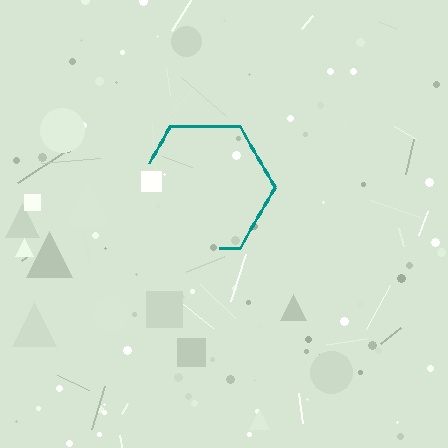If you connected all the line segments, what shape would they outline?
They would outline a hexagon.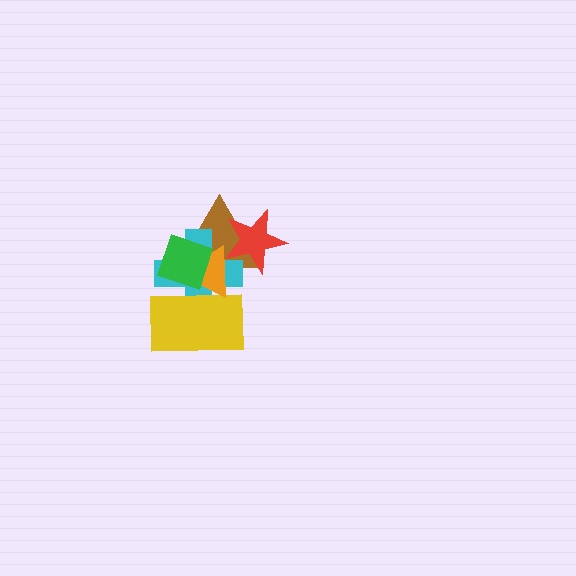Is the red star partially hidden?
Yes, it is partially covered by another shape.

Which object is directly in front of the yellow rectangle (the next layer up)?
The orange triangle is directly in front of the yellow rectangle.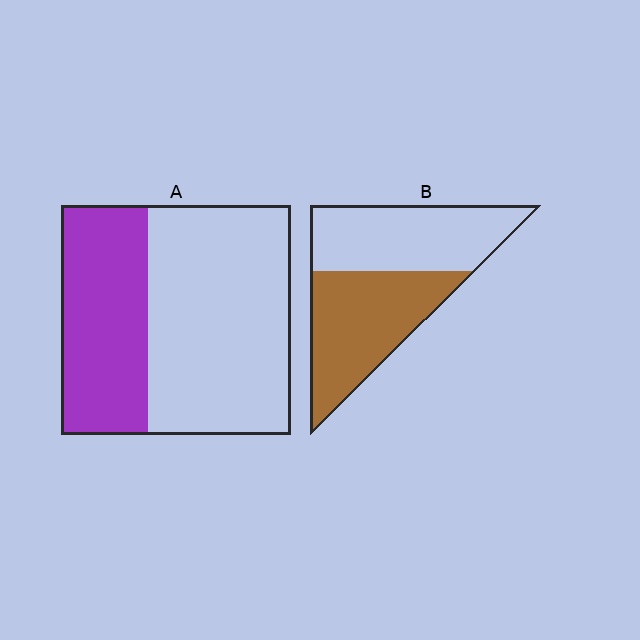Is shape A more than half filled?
No.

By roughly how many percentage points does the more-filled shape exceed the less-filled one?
By roughly 15 percentage points (B over A).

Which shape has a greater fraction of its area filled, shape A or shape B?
Shape B.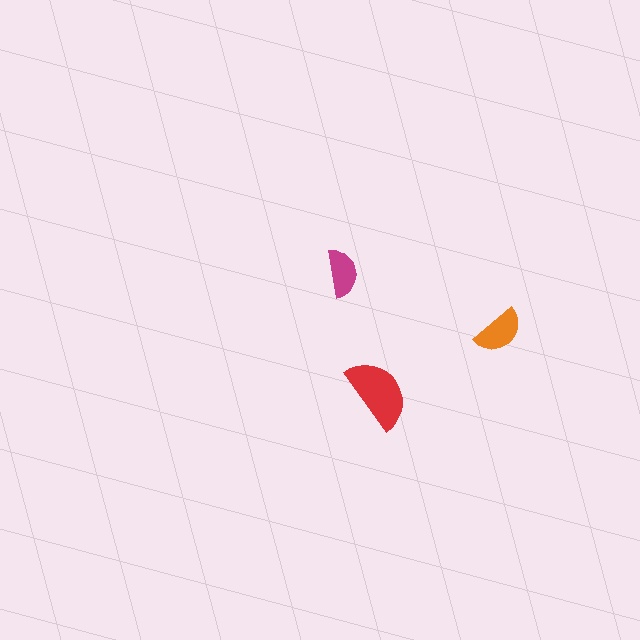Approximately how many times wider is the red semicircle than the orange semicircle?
About 1.5 times wider.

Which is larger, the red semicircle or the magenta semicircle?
The red one.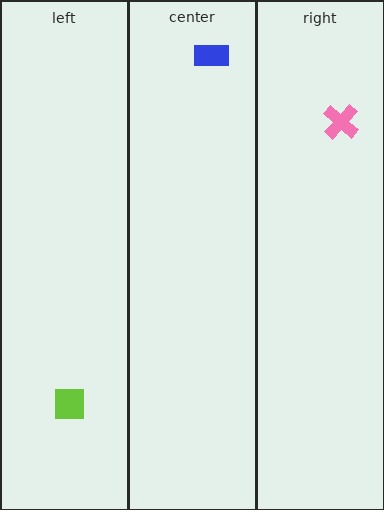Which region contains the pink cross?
The right region.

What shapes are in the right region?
The pink cross.